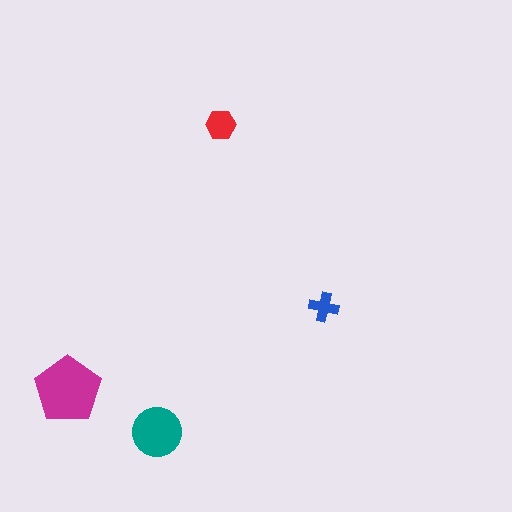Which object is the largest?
The magenta pentagon.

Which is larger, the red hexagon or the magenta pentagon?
The magenta pentagon.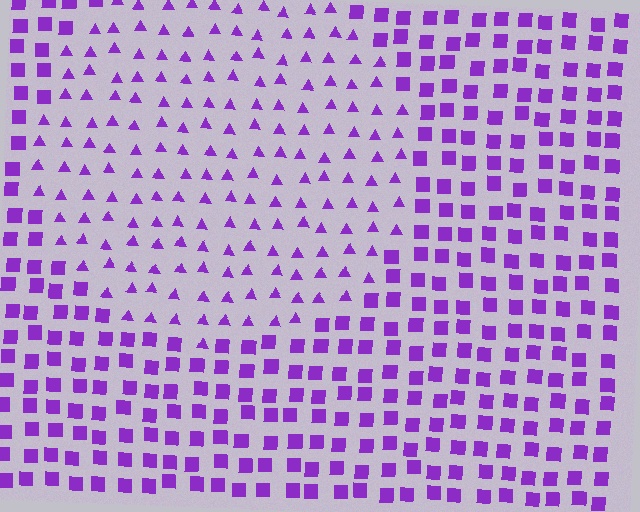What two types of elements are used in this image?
The image uses triangles inside the circle region and squares outside it.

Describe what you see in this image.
The image is filled with small purple elements arranged in a uniform grid. A circle-shaped region contains triangles, while the surrounding area contains squares. The boundary is defined purely by the change in element shape.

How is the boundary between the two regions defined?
The boundary is defined by a change in element shape: triangles inside vs. squares outside. All elements share the same color and spacing.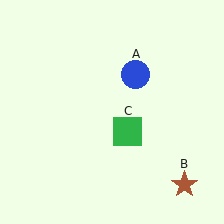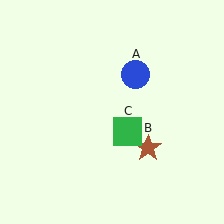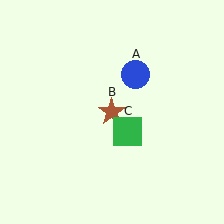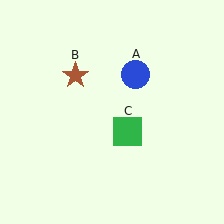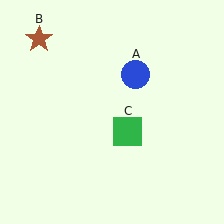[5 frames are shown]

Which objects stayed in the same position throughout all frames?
Blue circle (object A) and green square (object C) remained stationary.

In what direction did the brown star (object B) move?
The brown star (object B) moved up and to the left.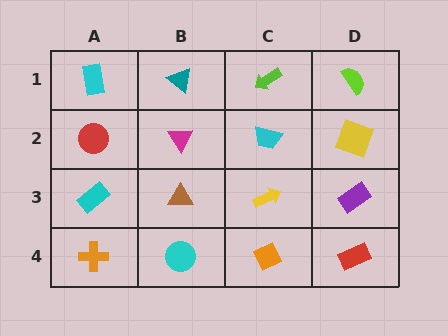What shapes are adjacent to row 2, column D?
A lime semicircle (row 1, column D), a purple rectangle (row 3, column D), a cyan trapezoid (row 2, column C).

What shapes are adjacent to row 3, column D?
A yellow square (row 2, column D), a red rectangle (row 4, column D), a yellow arrow (row 3, column C).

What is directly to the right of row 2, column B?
A cyan trapezoid.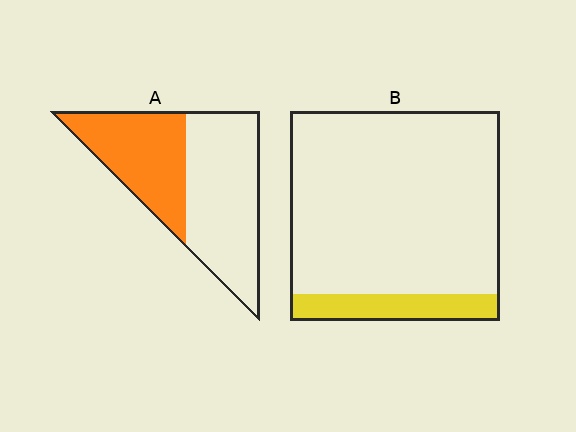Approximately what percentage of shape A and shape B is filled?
A is approximately 40% and B is approximately 15%.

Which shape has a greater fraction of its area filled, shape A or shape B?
Shape A.